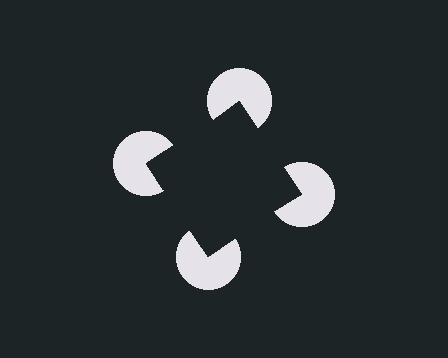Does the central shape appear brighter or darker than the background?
It typically appears slightly darker than the background, even though no actual brightness change is drawn.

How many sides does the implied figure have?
4 sides.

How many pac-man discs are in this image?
There are 4 — one at each vertex of the illusory square.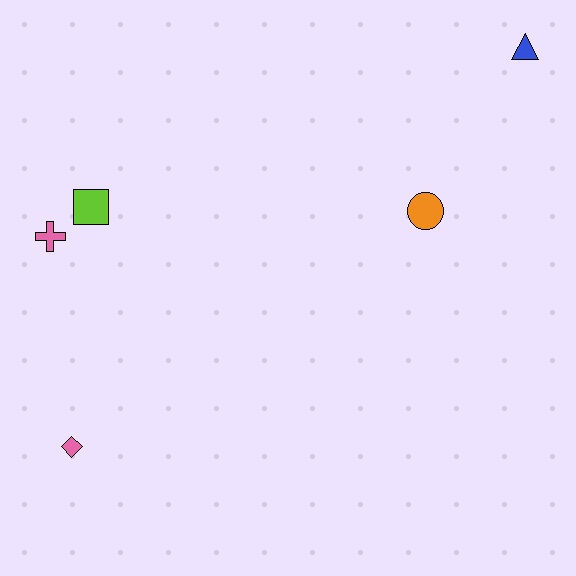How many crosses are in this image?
There is 1 cross.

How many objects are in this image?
There are 5 objects.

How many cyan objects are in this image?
There are no cyan objects.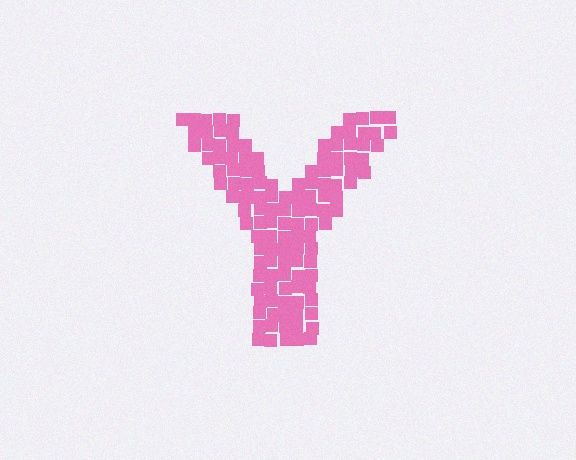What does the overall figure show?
The overall figure shows the letter Y.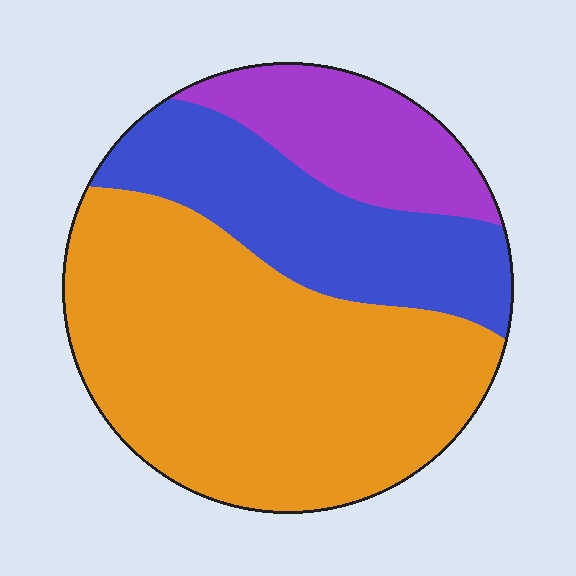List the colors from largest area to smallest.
From largest to smallest: orange, blue, purple.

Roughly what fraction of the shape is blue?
Blue covers 26% of the shape.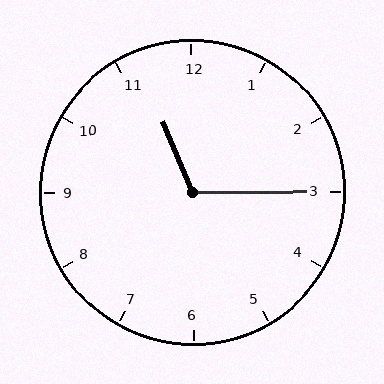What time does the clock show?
11:15.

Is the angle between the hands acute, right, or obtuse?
It is obtuse.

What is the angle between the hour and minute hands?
Approximately 112 degrees.